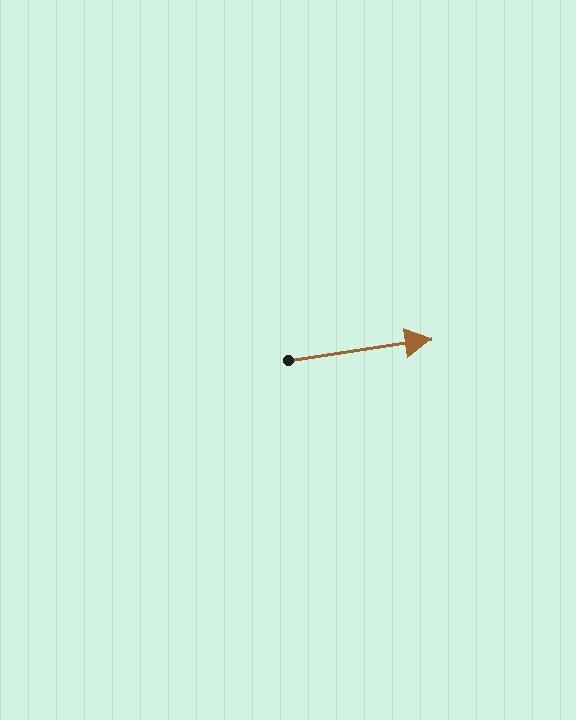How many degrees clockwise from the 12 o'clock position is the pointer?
Approximately 82 degrees.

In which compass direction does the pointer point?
East.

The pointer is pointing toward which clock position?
Roughly 3 o'clock.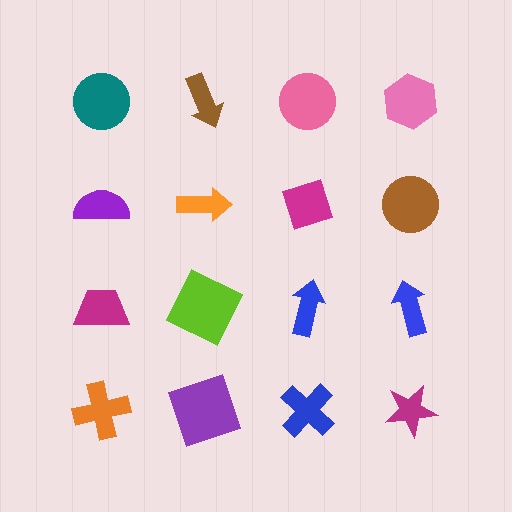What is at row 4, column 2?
A purple square.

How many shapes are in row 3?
4 shapes.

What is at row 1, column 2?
A brown arrow.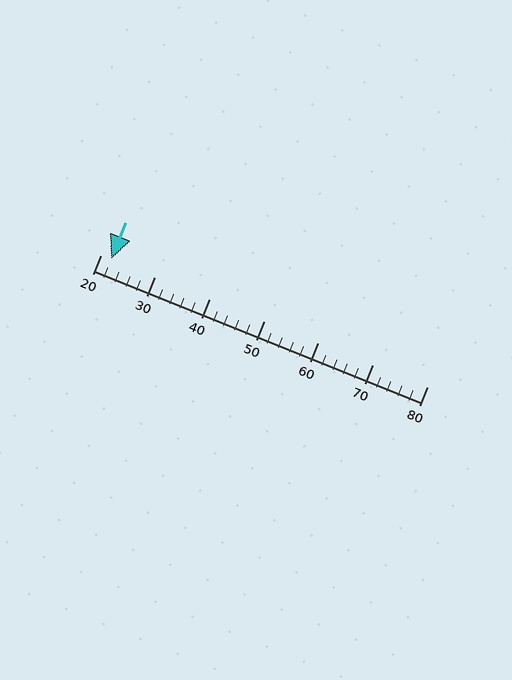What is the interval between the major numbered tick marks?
The major tick marks are spaced 10 units apart.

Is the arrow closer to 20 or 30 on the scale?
The arrow is closer to 20.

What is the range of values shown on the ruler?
The ruler shows values from 20 to 80.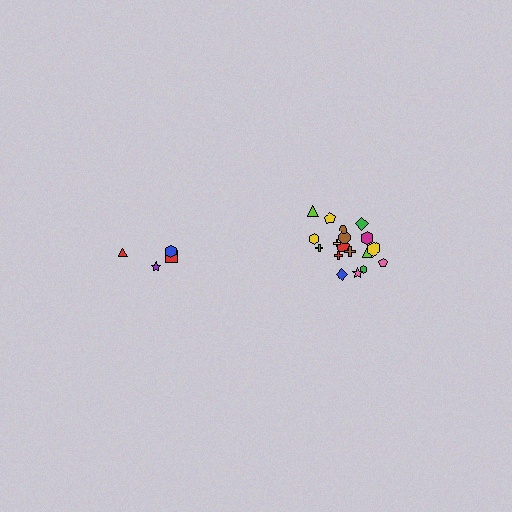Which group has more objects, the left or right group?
The right group.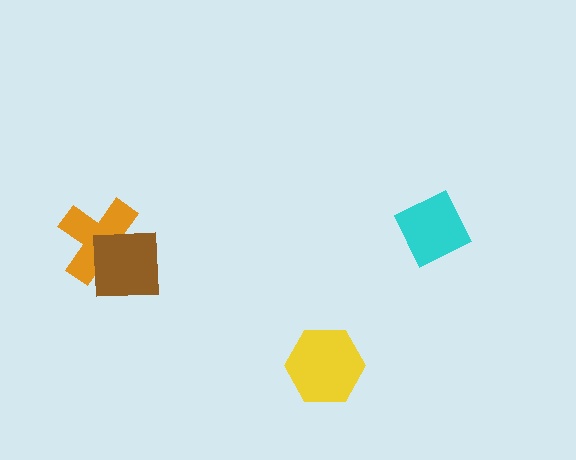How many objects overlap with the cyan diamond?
0 objects overlap with the cyan diamond.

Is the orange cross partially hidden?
Yes, it is partially covered by another shape.